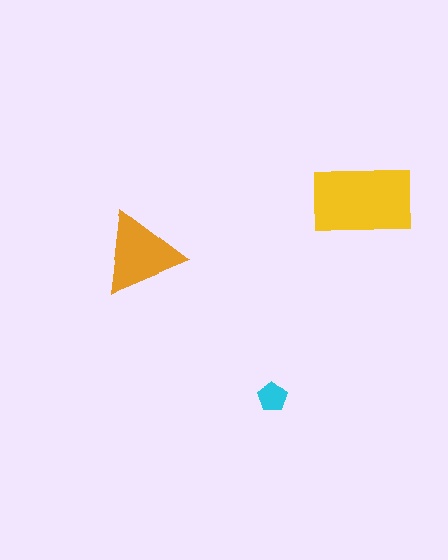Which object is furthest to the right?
The yellow rectangle is rightmost.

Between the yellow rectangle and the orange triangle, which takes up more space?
The yellow rectangle.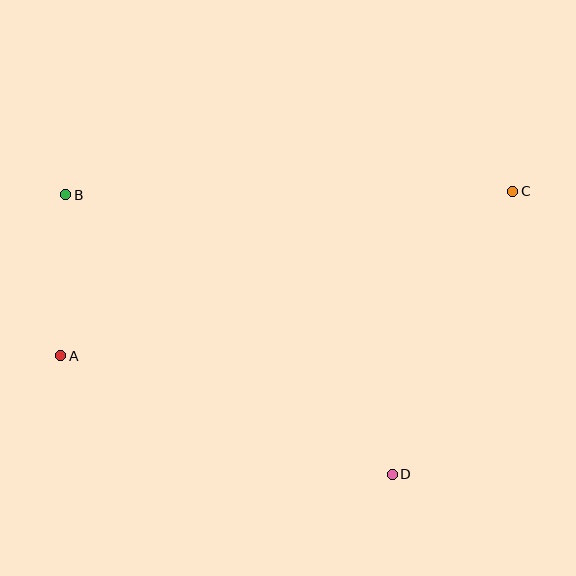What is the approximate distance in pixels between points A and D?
The distance between A and D is approximately 352 pixels.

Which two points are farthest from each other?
Points A and C are farthest from each other.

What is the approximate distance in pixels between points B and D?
The distance between B and D is approximately 430 pixels.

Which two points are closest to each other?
Points A and B are closest to each other.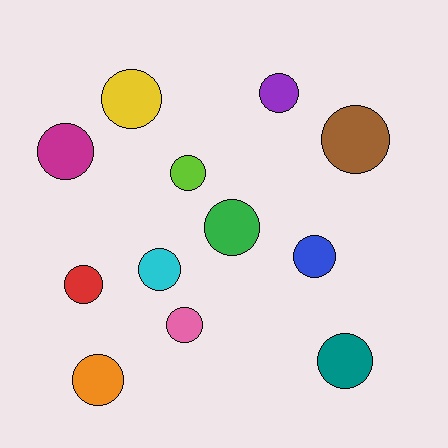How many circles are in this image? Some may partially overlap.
There are 12 circles.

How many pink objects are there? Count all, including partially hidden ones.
There is 1 pink object.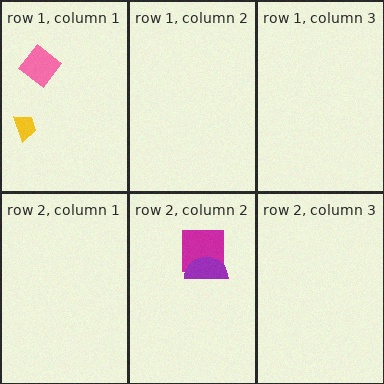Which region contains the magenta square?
The row 2, column 2 region.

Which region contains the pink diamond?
The row 1, column 1 region.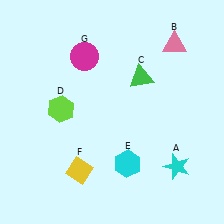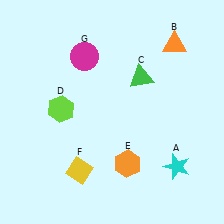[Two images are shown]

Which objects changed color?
B changed from pink to orange. E changed from cyan to orange.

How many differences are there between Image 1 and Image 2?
There are 2 differences between the two images.